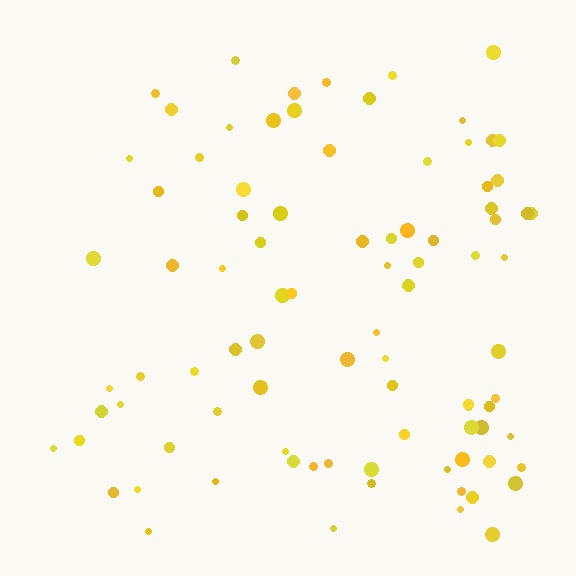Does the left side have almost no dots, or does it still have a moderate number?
Still a moderate number, just noticeably fewer than the right.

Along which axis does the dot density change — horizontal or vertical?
Horizontal.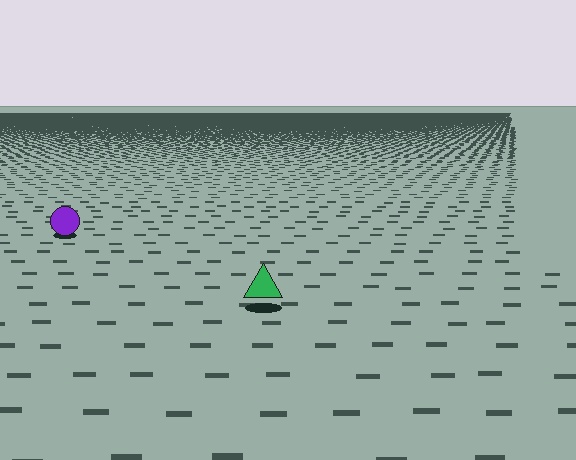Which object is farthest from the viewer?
The purple circle is farthest from the viewer. It appears smaller and the ground texture around it is denser.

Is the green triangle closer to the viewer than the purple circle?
Yes. The green triangle is closer — you can tell from the texture gradient: the ground texture is coarser near it.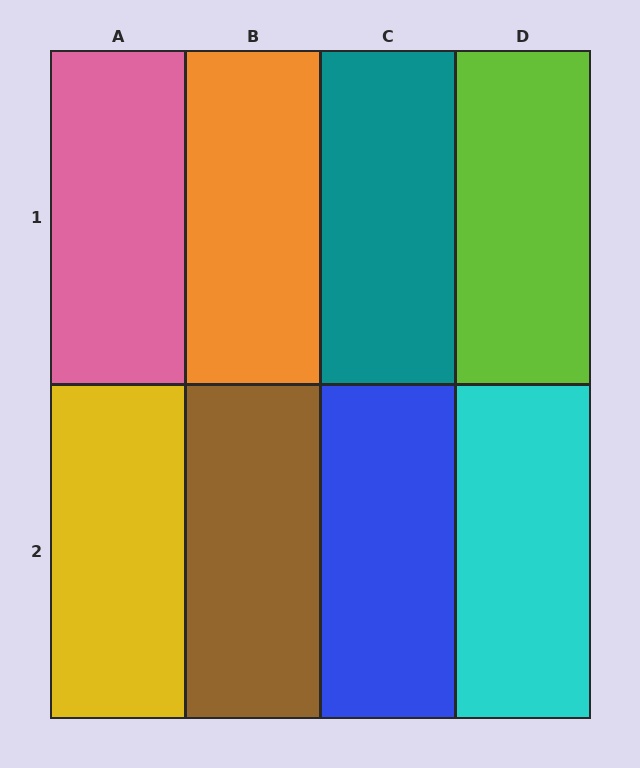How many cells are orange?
1 cell is orange.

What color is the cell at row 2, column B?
Brown.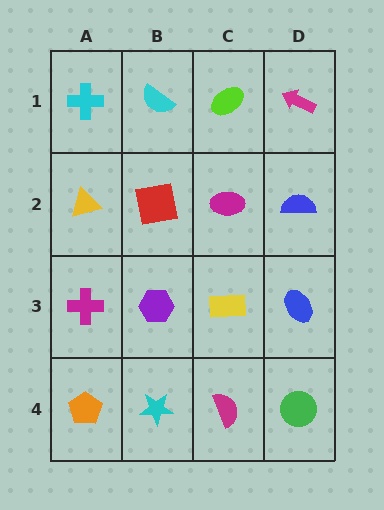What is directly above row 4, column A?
A magenta cross.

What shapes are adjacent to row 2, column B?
A cyan semicircle (row 1, column B), a purple hexagon (row 3, column B), a yellow triangle (row 2, column A), a magenta ellipse (row 2, column C).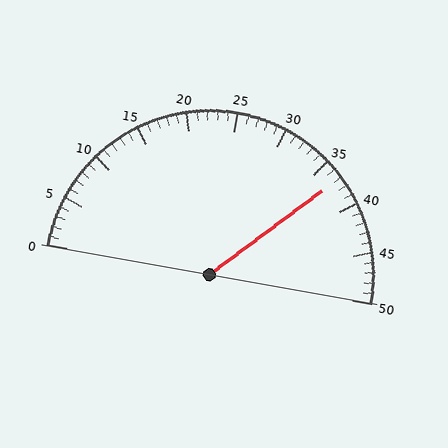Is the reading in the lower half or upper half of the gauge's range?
The reading is in the upper half of the range (0 to 50).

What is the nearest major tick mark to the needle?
The nearest major tick mark is 35.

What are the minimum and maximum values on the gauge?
The gauge ranges from 0 to 50.